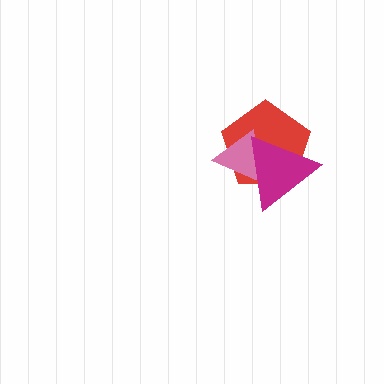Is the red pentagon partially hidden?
Yes, it is partially covered by another shape.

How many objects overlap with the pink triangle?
2 objects overlap with the pink triangle.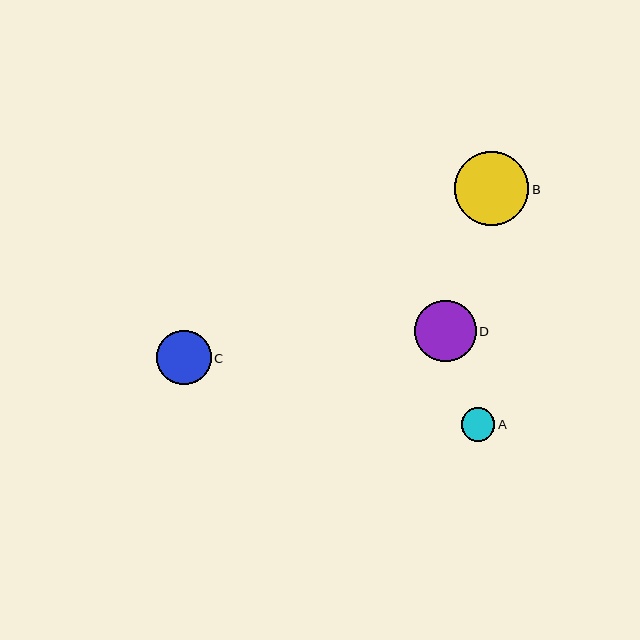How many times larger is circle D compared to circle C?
Circle D is approximately 1.1 times the size of circle C.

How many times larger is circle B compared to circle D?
Circle B is approximately 1.2 times the size of circle D.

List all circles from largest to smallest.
From largest to smallest: B, D, C, A.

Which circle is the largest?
Circle B is the largest with a size of approximately 74 pixels.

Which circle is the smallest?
Circle A is the smallest with a size of approximately 34 pixels.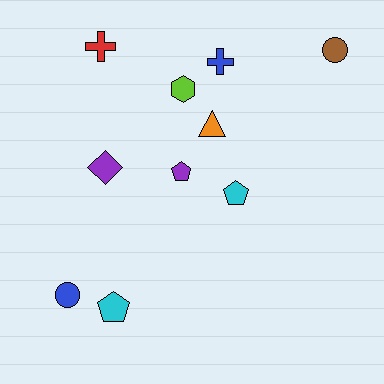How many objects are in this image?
There are 10 objects.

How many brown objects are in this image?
There is 1 brown object.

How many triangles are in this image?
There is 1 triangle.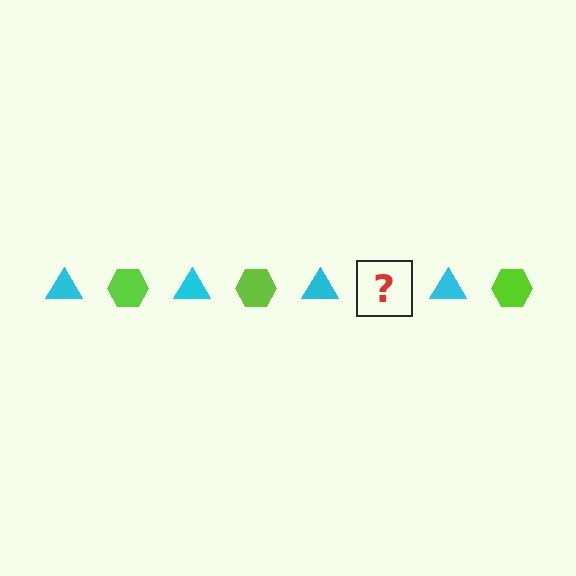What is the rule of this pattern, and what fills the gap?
The rule is that the pattern alternates between cyan triangle and lime hexagon. The gap should be filled with a lime hexagon.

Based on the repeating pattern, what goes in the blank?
The blank should be a lime hexagon.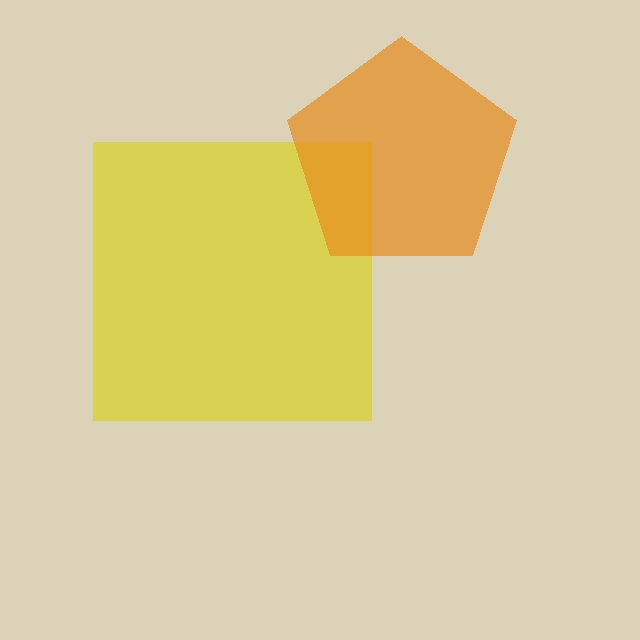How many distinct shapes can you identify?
There are 2 distinct shapes: a yellow square, an orange pentagon.